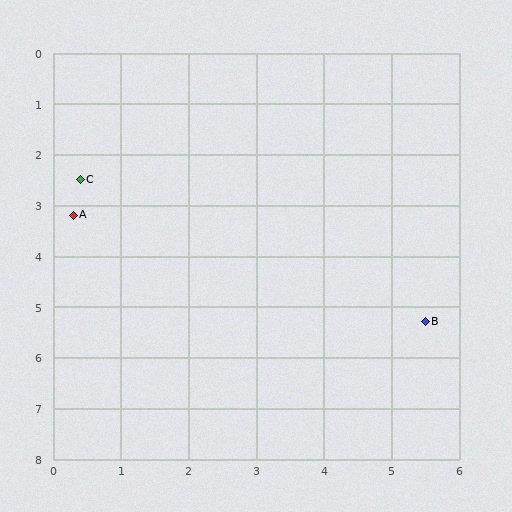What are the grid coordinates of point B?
Point B is at approximately (5.5, 5.3).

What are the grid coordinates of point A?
Point A is at approximately (0.3, 3.2).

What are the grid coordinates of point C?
Point C is at approximately (0.4, 2.5).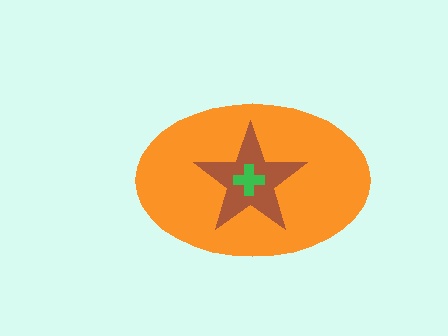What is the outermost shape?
The orange ellipse.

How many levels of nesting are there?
3.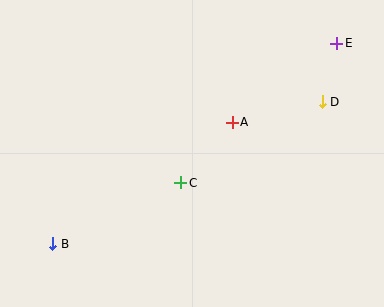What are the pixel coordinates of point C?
Point C is at (181, 183).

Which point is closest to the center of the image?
Point C at (181, 183) is closest to the center.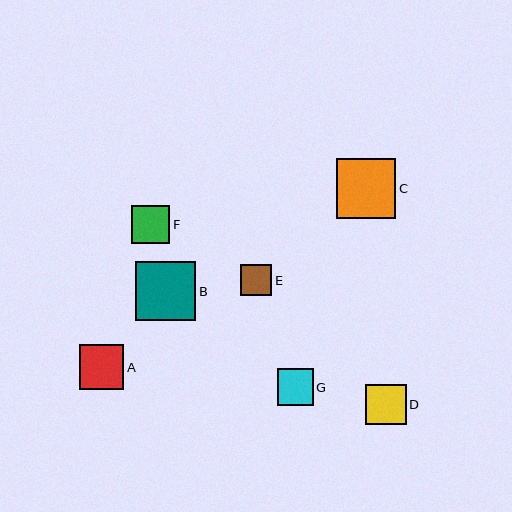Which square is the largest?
Square B is the largest with a size of approximately 60 pixels.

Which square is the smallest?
Square E is the smallest with a size of approximately 32 pixels.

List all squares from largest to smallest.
From largest to smallest: B, C, A, D, F, G, E.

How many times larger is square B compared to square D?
Square B is approximately 1.5 times the size of square D.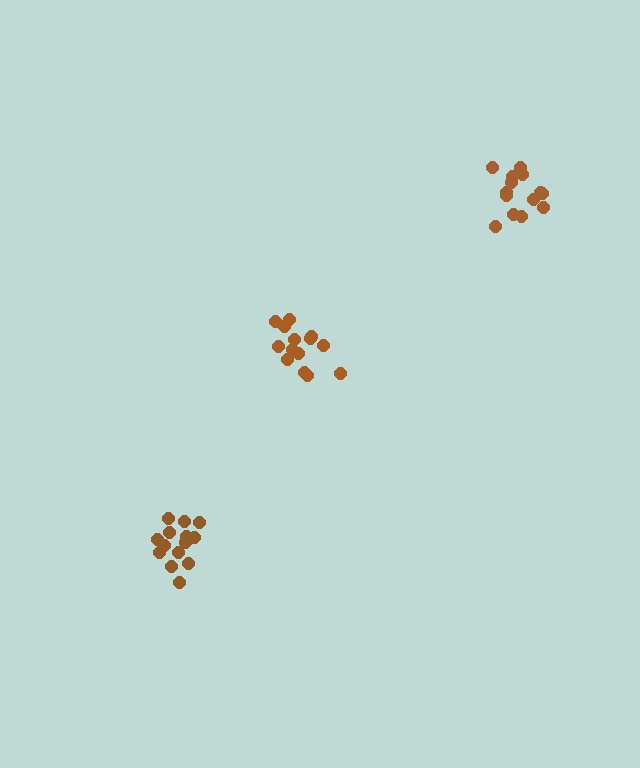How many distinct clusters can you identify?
There are 3 distinct clusters.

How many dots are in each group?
Group 1: 14 dots, Group 2: 14 dots, Group 3: 14 dots (42 total).